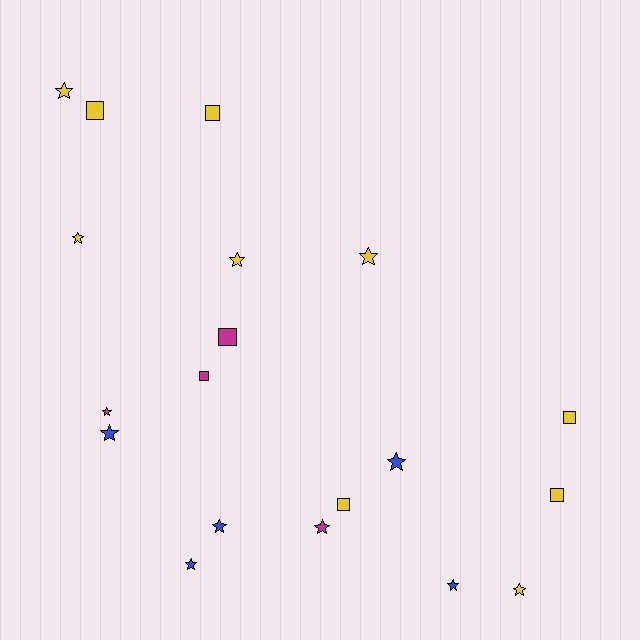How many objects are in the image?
There are 19 objects.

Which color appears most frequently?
Yellow, with 10 objects.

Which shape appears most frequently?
Star, with 12 objects.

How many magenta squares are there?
There are 2 magenta squares.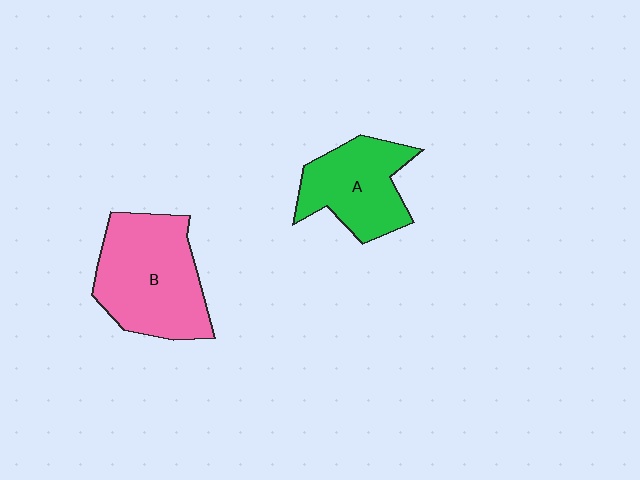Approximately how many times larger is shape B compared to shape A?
Approximately 1.4 times.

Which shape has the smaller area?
Shape A (green).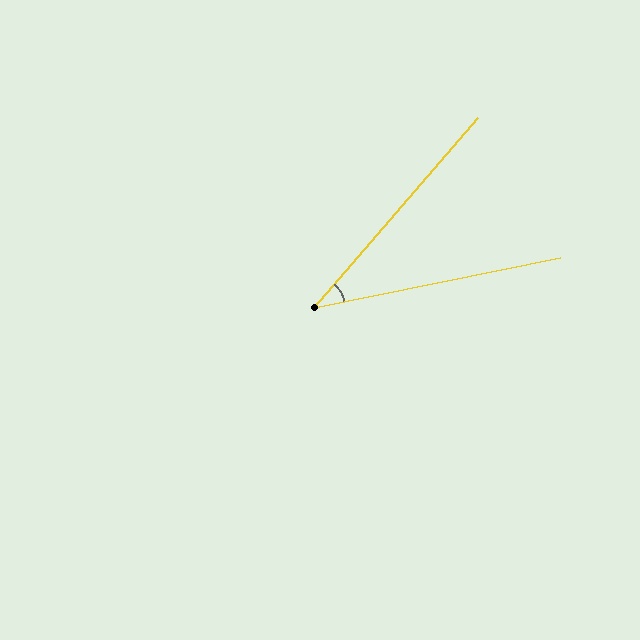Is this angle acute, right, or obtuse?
It is acute.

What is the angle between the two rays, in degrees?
Approximately 38 degrees.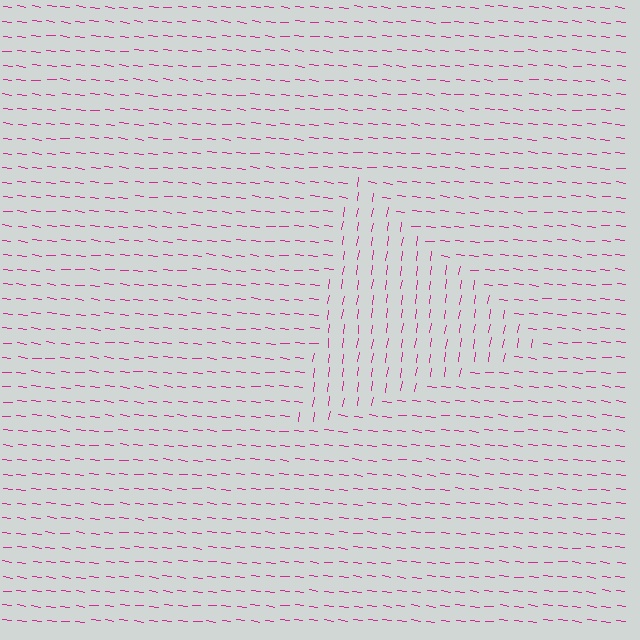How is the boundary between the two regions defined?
The boundary is defined purely by a change in line orientation (approximately 89 degrees difference). All lines are the same color and thickness.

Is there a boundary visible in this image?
Yes, there is a texture boundary formed by a change in line orientation.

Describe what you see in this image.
The image is filled with small magenta line segments. A triangle region in the image has lines oriented differently from the surrounding lines, creating a visible texture boundary.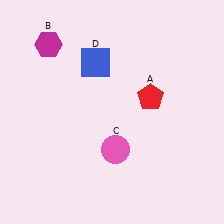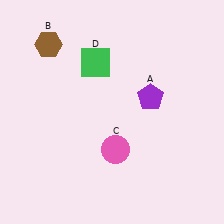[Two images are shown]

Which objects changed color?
A changed from red to purple. B changed from magenta to brown. D changed from blue to green.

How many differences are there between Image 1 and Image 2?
There are 3 differences between the two images.